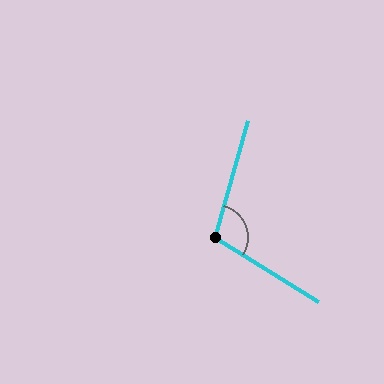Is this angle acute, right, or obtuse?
It is obtuse.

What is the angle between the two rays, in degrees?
Approximately 106 degrees.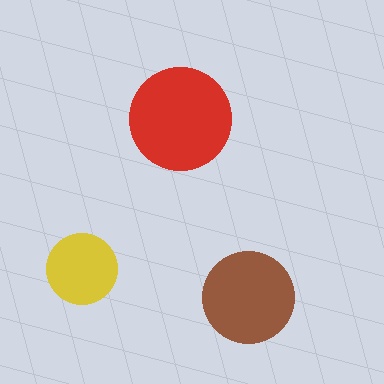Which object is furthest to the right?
The brown circle is rightmost.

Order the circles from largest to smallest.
the red one, the brown one, the yellow one.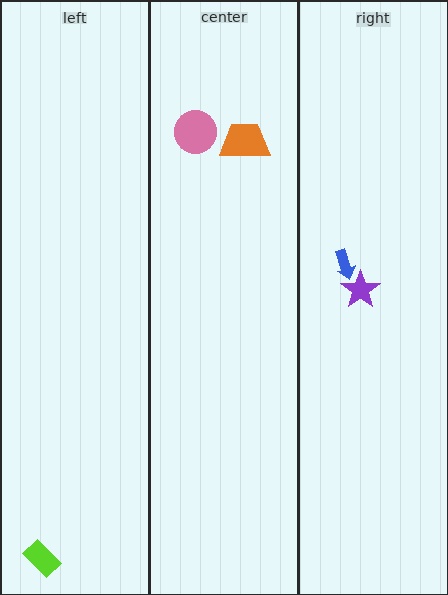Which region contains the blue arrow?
The right region.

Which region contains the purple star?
The right region.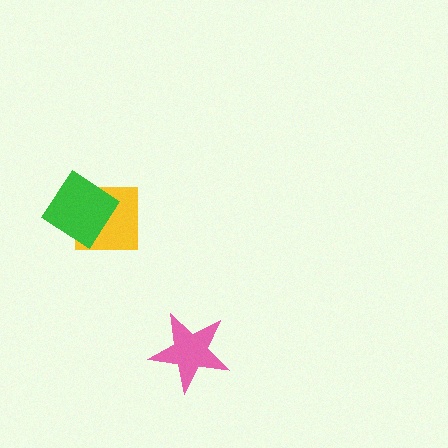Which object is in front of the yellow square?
The green diamond is in front of the yellow square.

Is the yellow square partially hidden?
Yes, it is partially covered by another shape.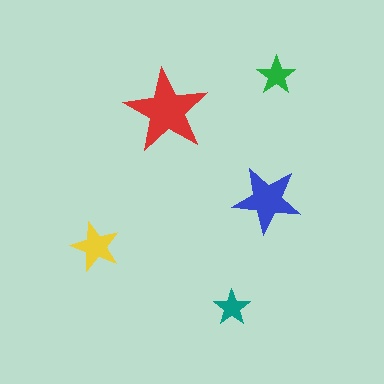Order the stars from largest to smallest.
the red one, the blue one, the yellow one, the green one, the teal one.